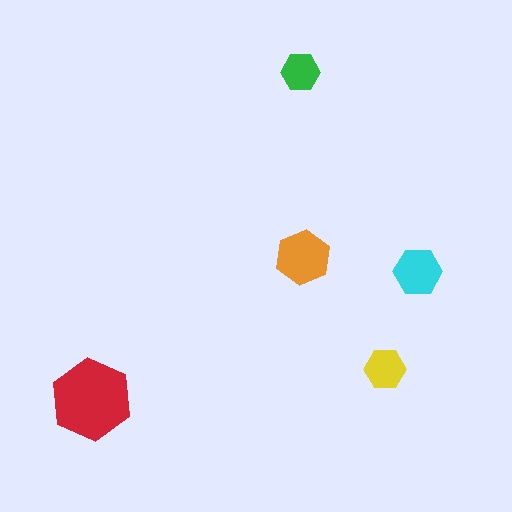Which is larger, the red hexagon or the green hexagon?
The red one.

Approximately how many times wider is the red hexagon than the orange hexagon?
About 1.5 times wider.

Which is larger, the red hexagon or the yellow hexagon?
The red one.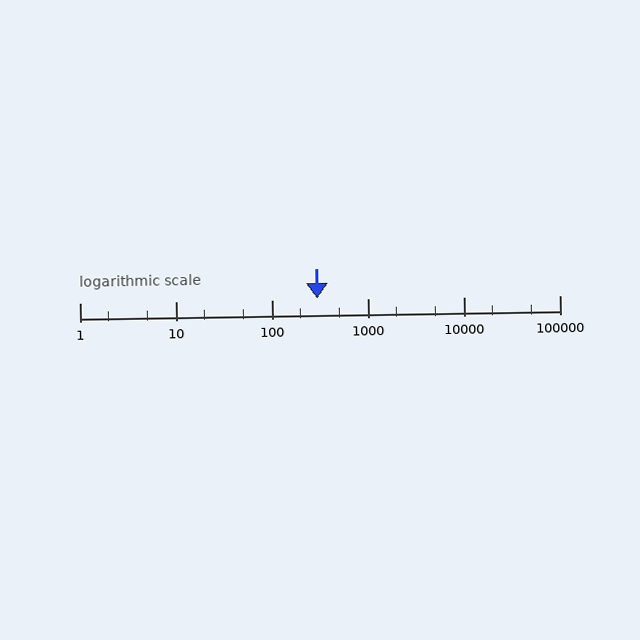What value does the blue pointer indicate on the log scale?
The pointer indicates approximately 300.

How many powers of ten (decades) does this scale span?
The scale spans 5 decades, from 1 to 100000.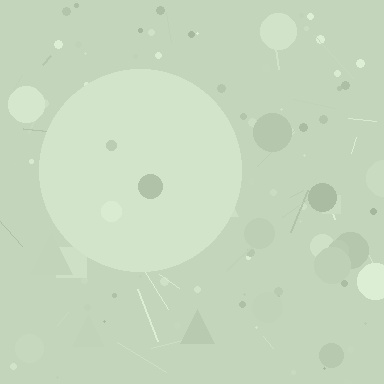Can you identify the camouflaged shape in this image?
The camouflaged shape is a circle.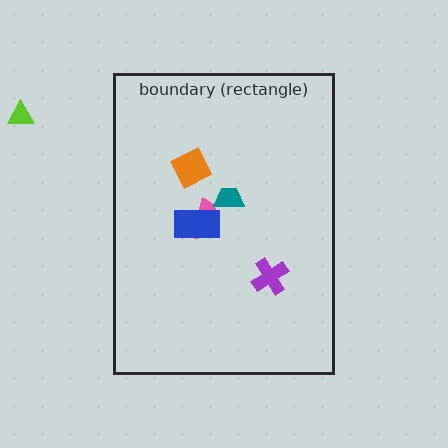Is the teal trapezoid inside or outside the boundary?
Inside.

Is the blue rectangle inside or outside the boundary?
Inside.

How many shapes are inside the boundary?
5 inside, 1 outside.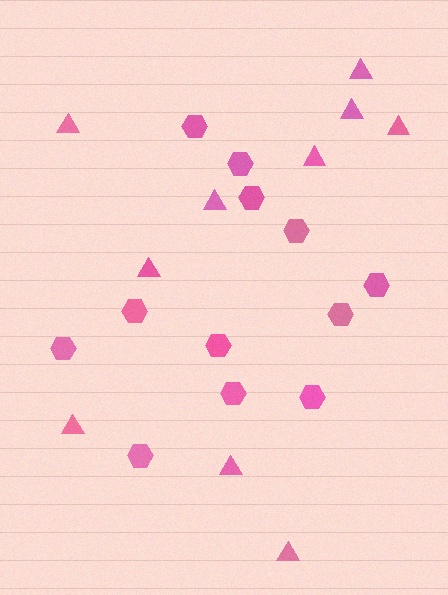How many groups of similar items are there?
There are 2 groups: one group of triangles (10) and one group of hexagons (12).